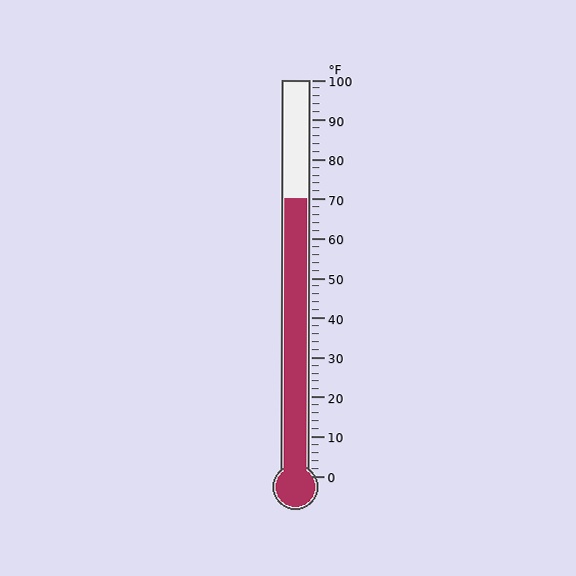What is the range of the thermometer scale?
The thermometer scale ranges from 0°F to 100°F.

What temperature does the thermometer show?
The thermometer shows approximately 70°F.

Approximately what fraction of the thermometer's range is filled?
The thermometer is filled to approximately 70% of its range.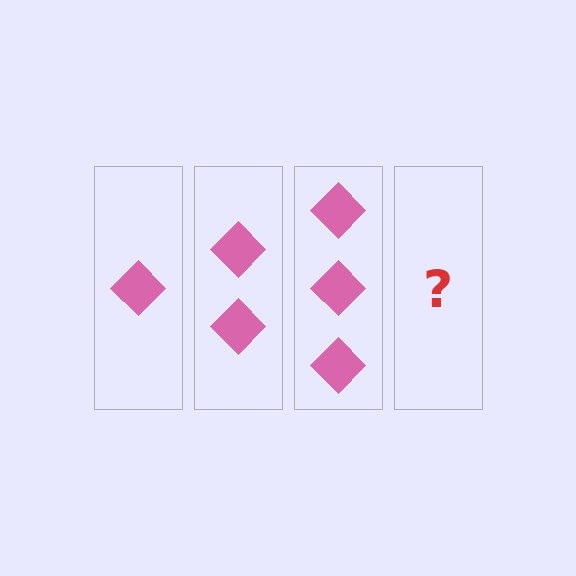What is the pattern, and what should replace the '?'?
The pattern is that each step adds one more diamond. The '?' should be 4 diamonds.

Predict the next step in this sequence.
The next step is 4 diamonds.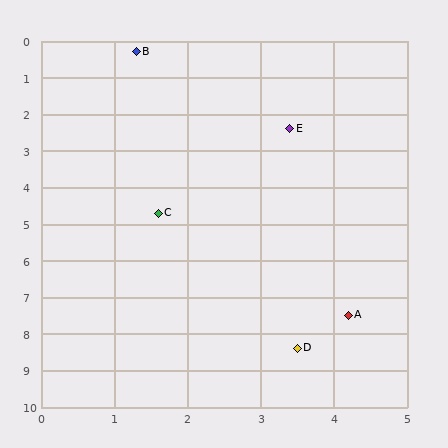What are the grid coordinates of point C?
Point C is at approximately (1.6, 4.7).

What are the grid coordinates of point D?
Point D is at approximately (3.5, 8.4).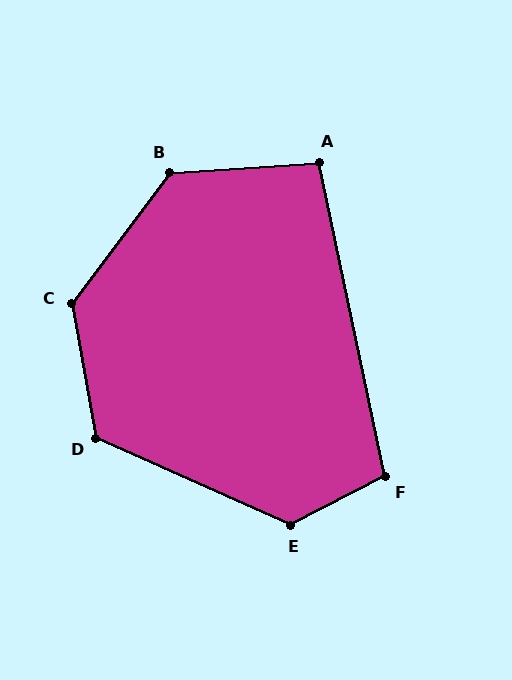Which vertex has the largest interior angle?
C, at approximately 133 degrees.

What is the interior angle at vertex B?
Approximately 131 degrees (obtuse).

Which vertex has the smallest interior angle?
A, at approximately 98 degrees.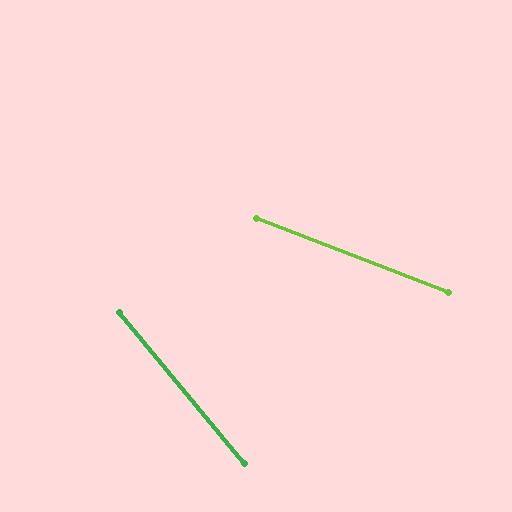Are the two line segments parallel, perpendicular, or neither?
Neither parallel nor perpendicular — they differ by about 29°.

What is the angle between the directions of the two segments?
Approximately 29 degrees.